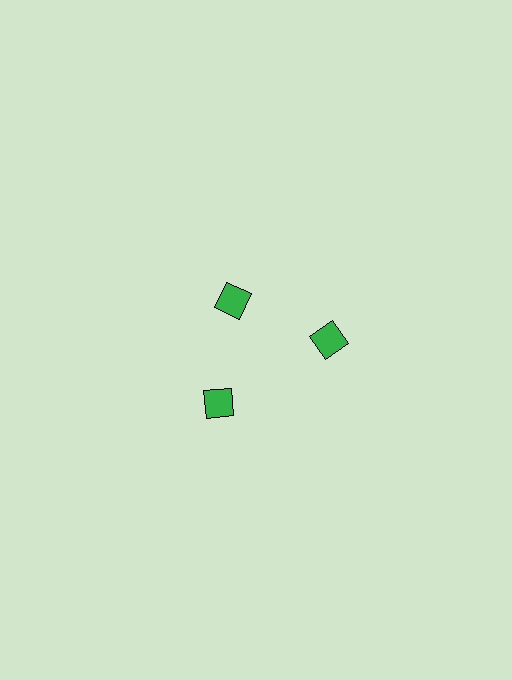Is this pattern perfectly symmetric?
No. The 3 green diamonds are arranged in a ring, but one element near the 11 o'clock position is pulled inward toward the center, breaking the 3-fold rotational symmetry.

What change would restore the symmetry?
The symmetry would be restored by moving it outward, back onto the ring so that all 3 diamonds sit at equal angles and equal distance from the center.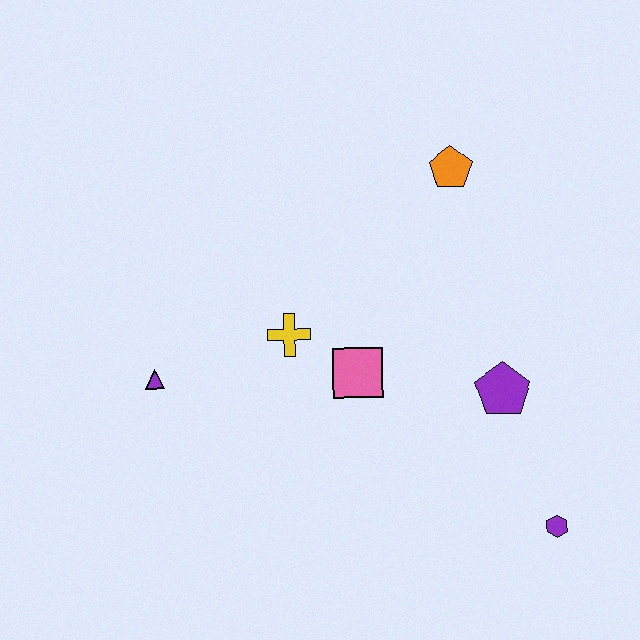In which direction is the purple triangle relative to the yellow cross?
The purple triangle is to the left of the yellow cross.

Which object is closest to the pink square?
The yellow cross is closest to the pink square.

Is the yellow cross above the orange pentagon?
No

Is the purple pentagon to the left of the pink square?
No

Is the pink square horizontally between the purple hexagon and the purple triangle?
Yes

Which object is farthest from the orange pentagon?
The purple hexagon is farthest from the orange pentagon.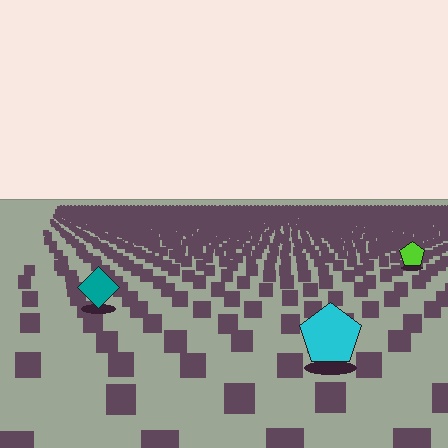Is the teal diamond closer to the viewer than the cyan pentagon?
No. The cyan pentagon is closer — you can tell from the texture gradient: the ground texture is coarser near it.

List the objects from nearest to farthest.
From nearest to farthest: the cyan pentagon, the teal diamond, the lime pentagon.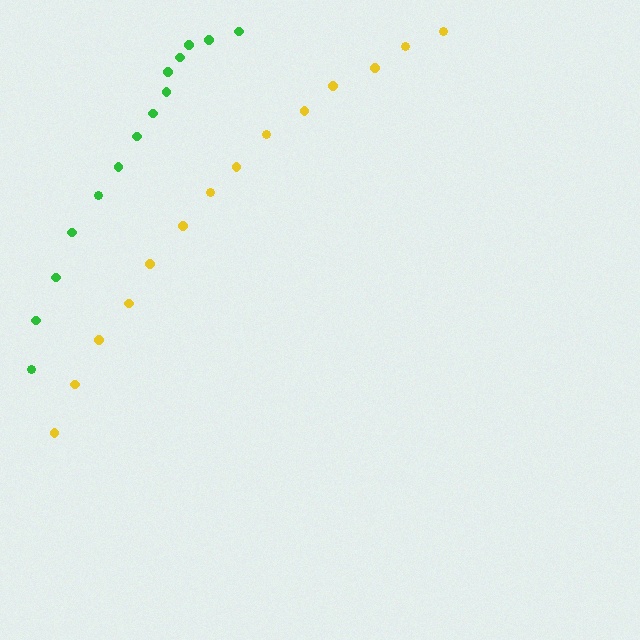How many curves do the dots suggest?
There are 2 distinct paths.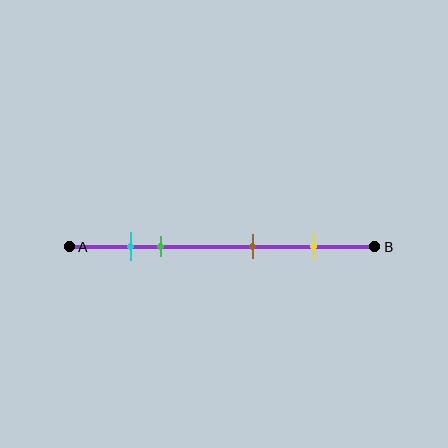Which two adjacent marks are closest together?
The cyan and green marks are the closest adjacent pair.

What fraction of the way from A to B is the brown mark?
The brown mark is approximately 60% (0.6) of the way from A to B.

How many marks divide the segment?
There are 4 marks dividing the segment.